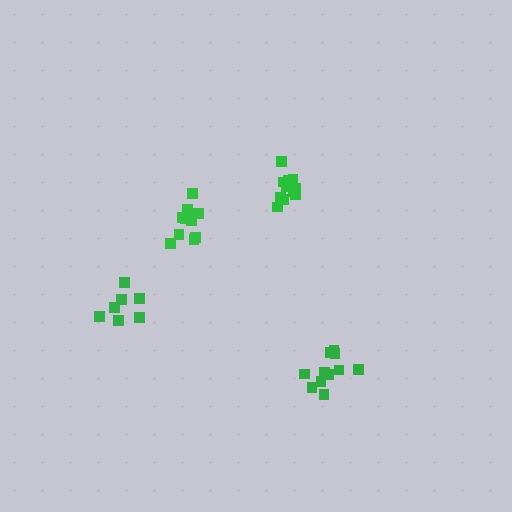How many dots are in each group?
Group 1: 11 dots, Group 2: 7 dots, Group 3: 12 dots, Group 4: 11 dots (41 total).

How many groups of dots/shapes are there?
There are 4 groups.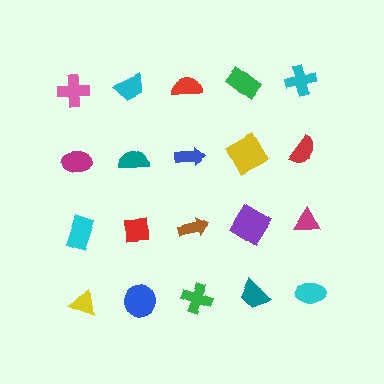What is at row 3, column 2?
A red square.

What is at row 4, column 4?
A teal trapezoid.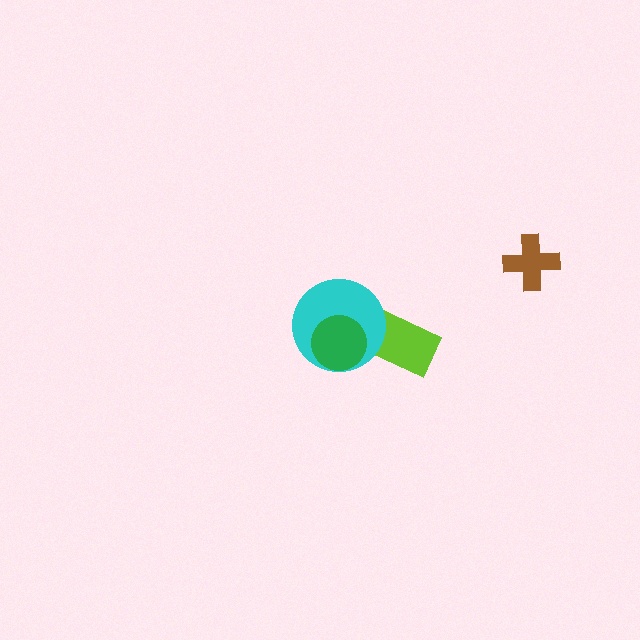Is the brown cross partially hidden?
No, no other shape covers it.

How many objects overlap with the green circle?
1 object overlaps with the green circle.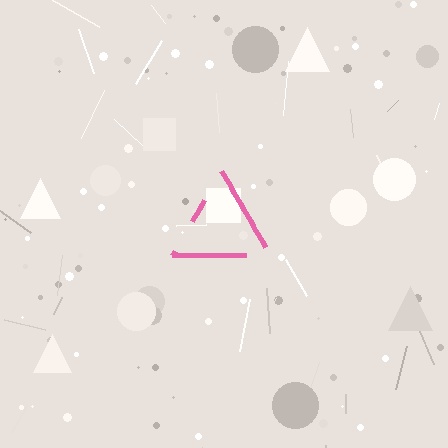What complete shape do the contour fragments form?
The contour fragments form a triangle.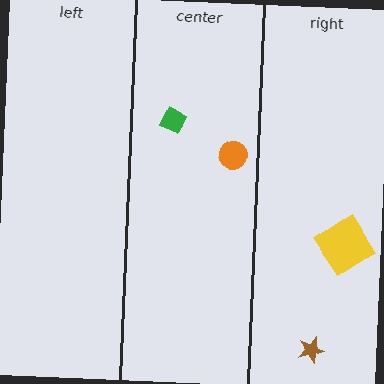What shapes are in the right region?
The brown star, the yellow diamond.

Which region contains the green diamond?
The center region.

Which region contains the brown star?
The right region.